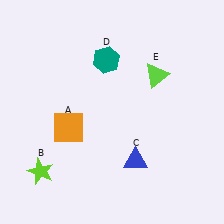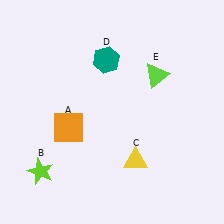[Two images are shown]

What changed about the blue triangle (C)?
In Image 1, C is blue. In Image 2, it changed to yellow.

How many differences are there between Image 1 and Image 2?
There is 1 difference between the two images.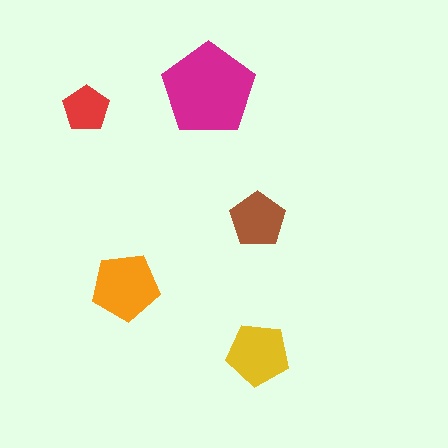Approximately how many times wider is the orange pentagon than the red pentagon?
About 1.5 times wider.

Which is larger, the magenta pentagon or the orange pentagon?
The magenta one.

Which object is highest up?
The magenta pentagon is topmost.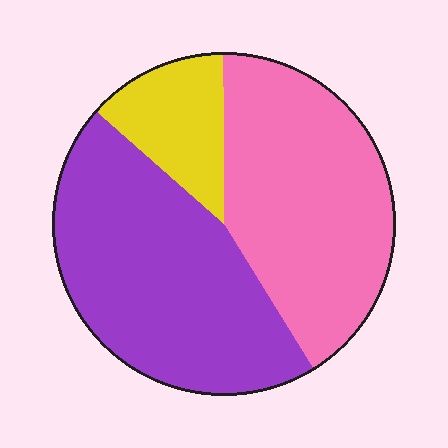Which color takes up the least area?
Yellow, at roughly 15%.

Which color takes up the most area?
Purple, at roughly 45%.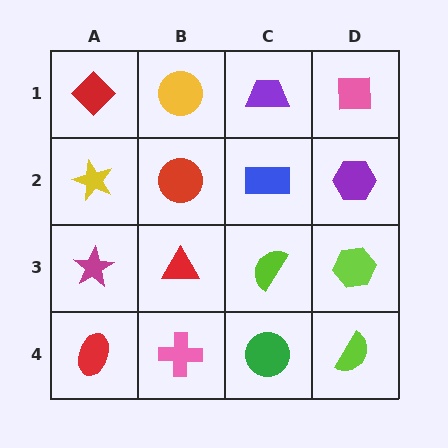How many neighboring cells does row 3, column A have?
3.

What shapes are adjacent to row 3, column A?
A yellow star (row 2, column A), a red ellipse (row 4, column A), a red triangle (row 3, column B).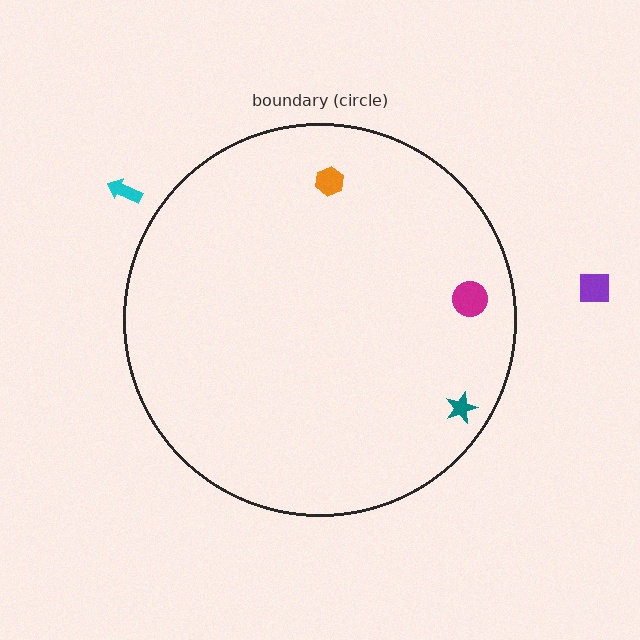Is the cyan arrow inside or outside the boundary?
Outside.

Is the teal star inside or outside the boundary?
Inside.